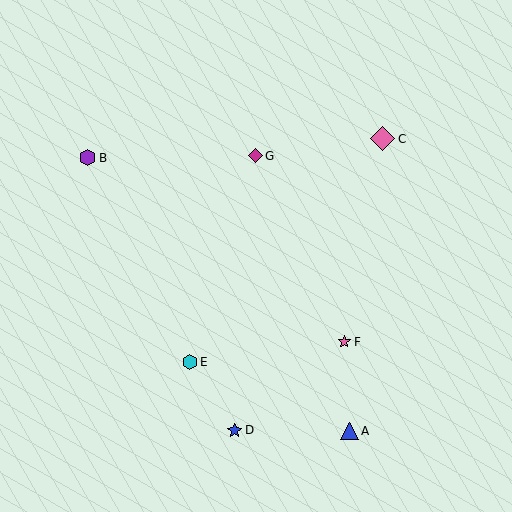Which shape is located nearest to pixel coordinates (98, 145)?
The purple hexagon (labeled B) at (88, 158) is nearest to that location.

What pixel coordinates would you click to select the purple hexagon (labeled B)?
Click at (88, 158) to select the purple hexagon B.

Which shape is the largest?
The pink diamond (labeled C) is the largest.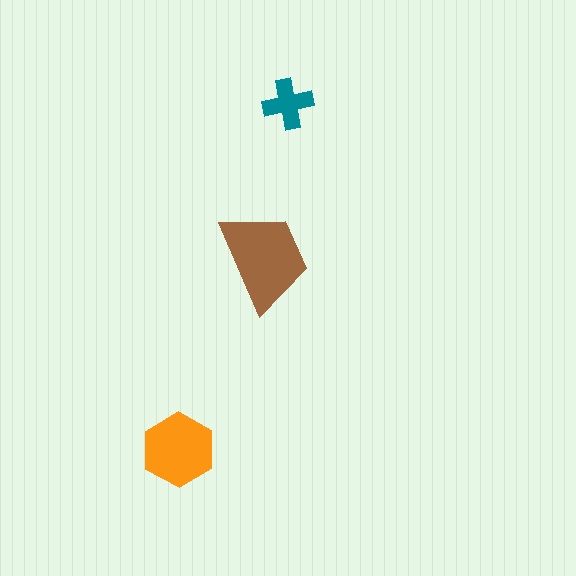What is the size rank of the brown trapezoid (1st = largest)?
1st.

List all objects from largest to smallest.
The brown trapezoid, the orange hexagon, the teal cross.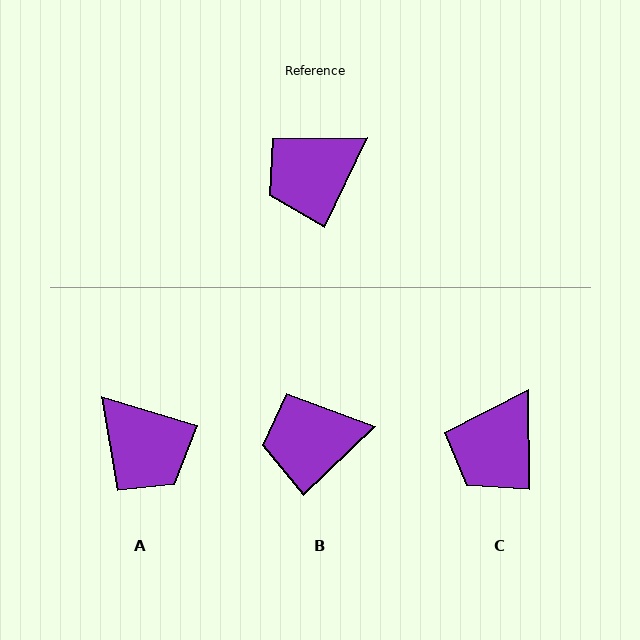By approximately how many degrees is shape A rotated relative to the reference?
Approximately 99 degrees counter-clockwise.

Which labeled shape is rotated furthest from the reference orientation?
A, about 99 degrees away.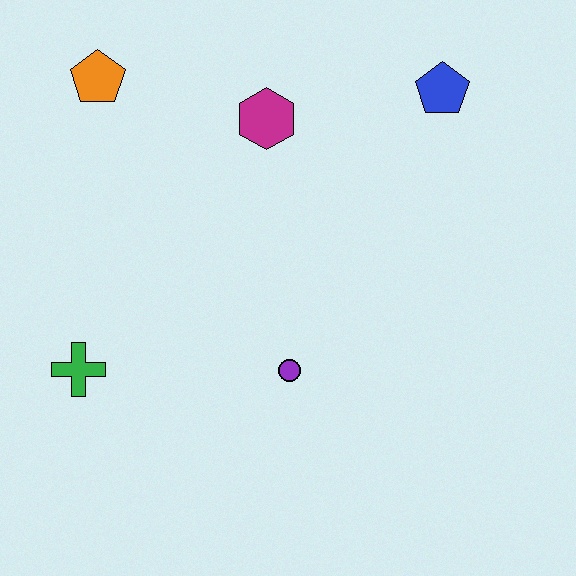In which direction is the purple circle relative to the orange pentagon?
The purple circle is below the orange pentagon.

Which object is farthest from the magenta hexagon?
The green cross is farthest from the magenta hexagon.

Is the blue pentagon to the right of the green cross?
Yes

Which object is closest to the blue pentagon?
The magenta hexagon is closest to the blue pentagon.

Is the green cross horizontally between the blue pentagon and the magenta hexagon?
No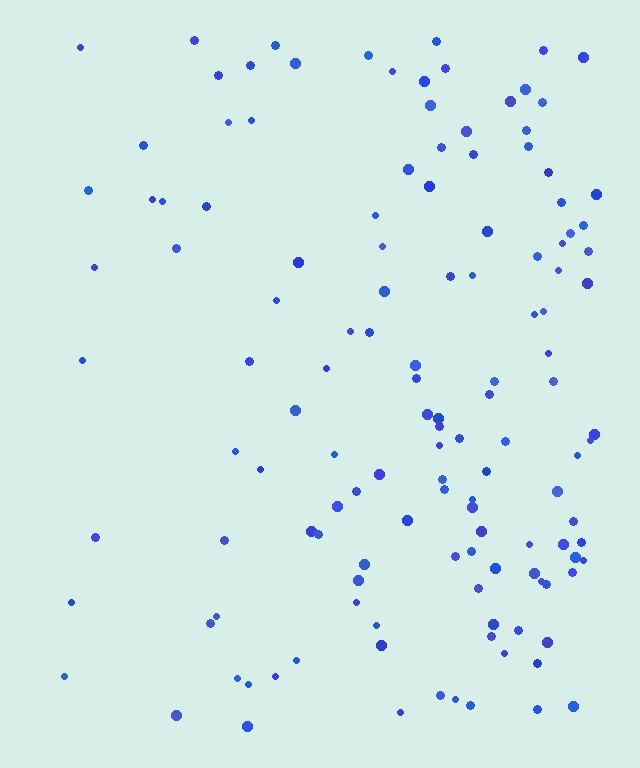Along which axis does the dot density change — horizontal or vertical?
Horizontal.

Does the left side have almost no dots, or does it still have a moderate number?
Still a moderate number, just noticeably fewer than the right.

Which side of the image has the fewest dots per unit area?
The left.